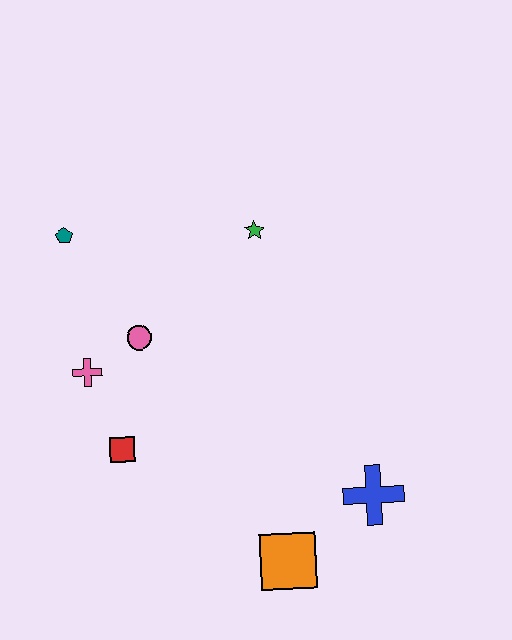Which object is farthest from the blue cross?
The teal pentagon is farthest from the blue cross.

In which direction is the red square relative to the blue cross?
The red square is to the left of the blue cross.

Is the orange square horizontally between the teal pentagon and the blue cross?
Yes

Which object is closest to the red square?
The pink cross is closest to the red square.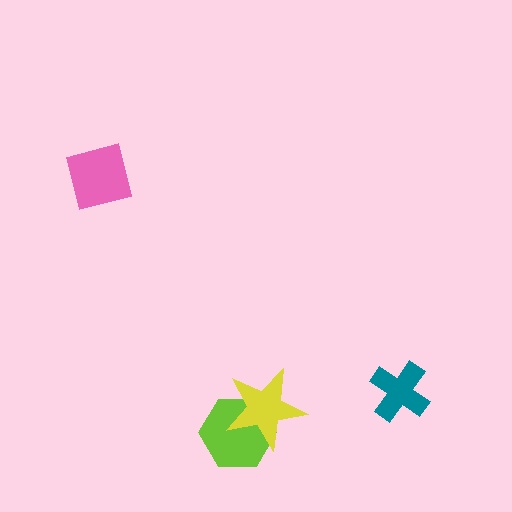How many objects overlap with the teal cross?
0 objects overlap with the teal cross.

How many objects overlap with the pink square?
0 objects overlap with the pink square.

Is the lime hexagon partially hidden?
Yes, it is partially covered by another shape.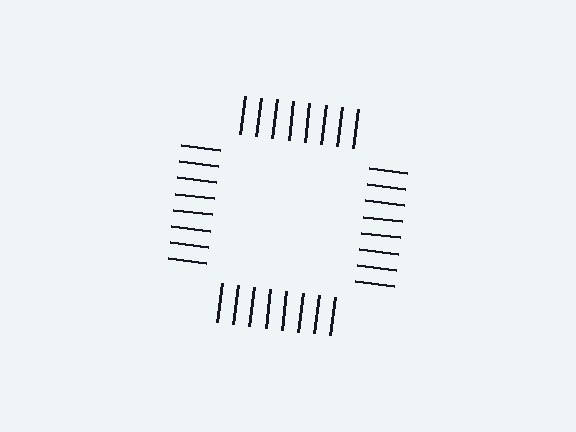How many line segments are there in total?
32 — 8 along each of the 4 edges.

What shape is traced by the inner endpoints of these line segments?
An illusory square — the line segments terminate on its edges but no continuous stroke is drawn.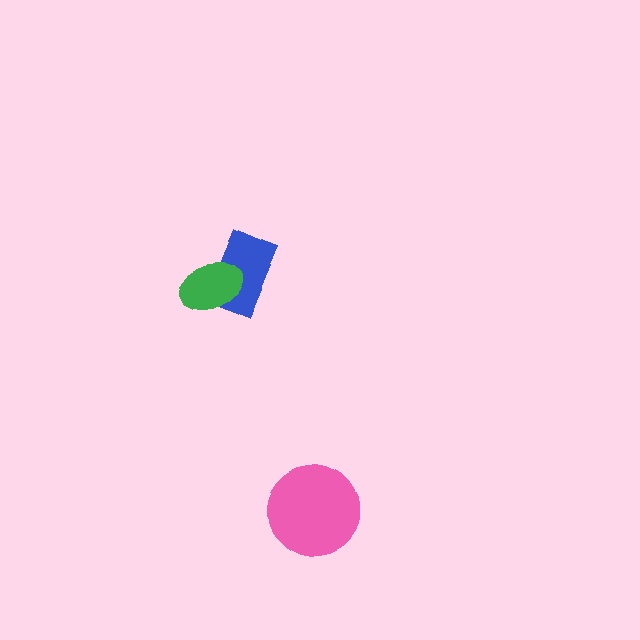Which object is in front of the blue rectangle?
The green ellipse is in front of the blue rectangle.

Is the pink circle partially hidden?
No, no other shape covers it.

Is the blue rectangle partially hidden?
Yes, it is partially covered by another shape.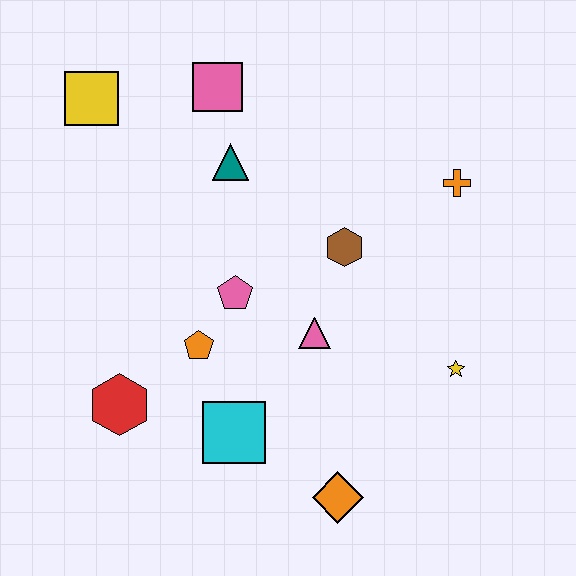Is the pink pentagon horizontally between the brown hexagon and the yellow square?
Yes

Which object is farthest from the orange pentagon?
The orange cross is farthest from the orange pentagon.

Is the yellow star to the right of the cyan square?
Yes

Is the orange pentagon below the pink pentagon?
Yes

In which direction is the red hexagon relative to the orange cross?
The red hexagon is to the left of the orange cross.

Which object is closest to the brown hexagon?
The pink triangle is closest to the brown hexagon.